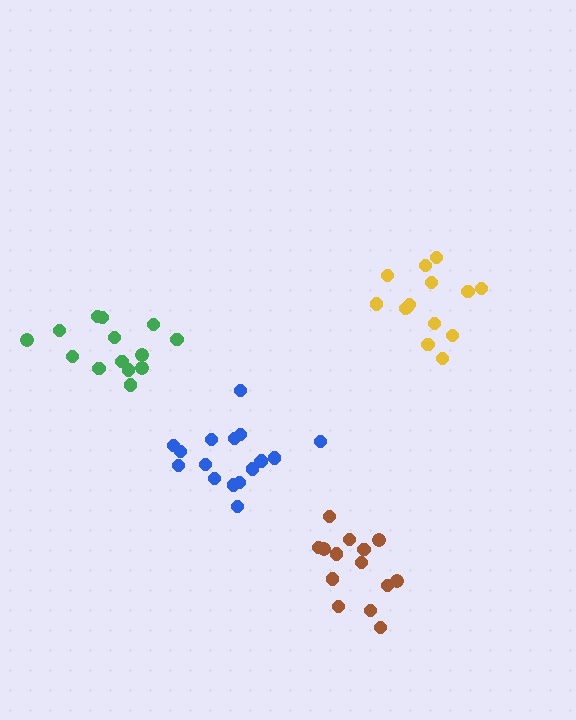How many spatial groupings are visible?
There are 4 spatial groupings.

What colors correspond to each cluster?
The clusters are colored: yellow, brown, blue, green.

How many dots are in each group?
Group 1: 14 dots, Group 2: 14 dots, Group 3: 17 dots, Group 4: 14 dots (59 total).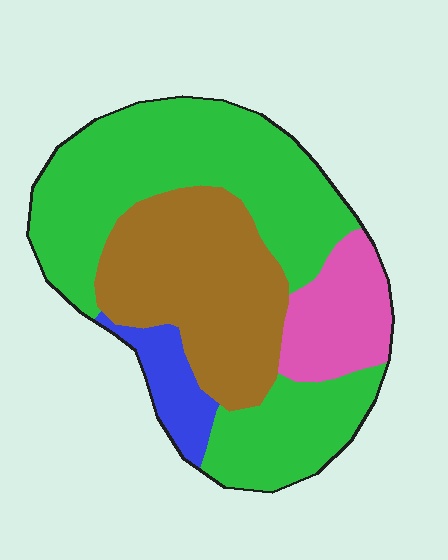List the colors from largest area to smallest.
From largest to smallest: green, brown, pink, blue.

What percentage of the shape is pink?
Pink takes up less than a sixth of the shape.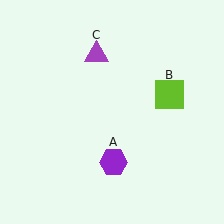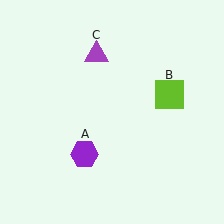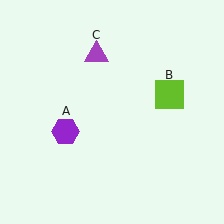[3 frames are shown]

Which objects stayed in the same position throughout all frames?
Lime square (object B) and purple triangle (object C) remained stationary.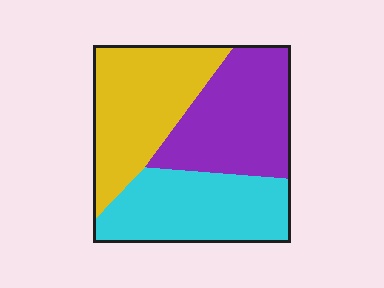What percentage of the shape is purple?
Purple takes up about one third (1/3) of the shape.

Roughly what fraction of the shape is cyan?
Cyan covers roughly 30% of the shape.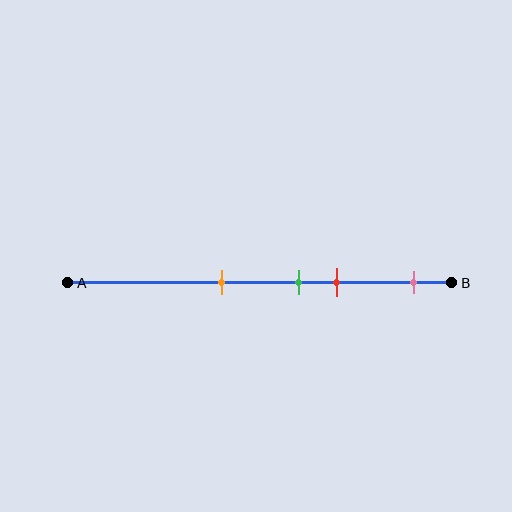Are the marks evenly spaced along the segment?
No, the marks are not evenly spaced.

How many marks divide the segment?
There are 4 marks dividing the segment.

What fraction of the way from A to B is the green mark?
The green mark is approximately 60% (0.6) of the way from A to B.